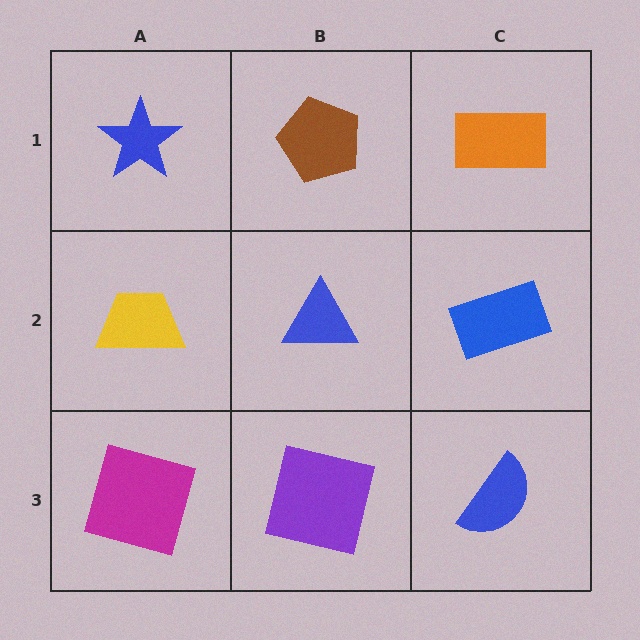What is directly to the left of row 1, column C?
A brown pentagon.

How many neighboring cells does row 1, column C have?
2.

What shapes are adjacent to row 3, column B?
A blue triangle (row 2, column B), a magenta square (row 3, column A), a blue semicircle (row 3, column C).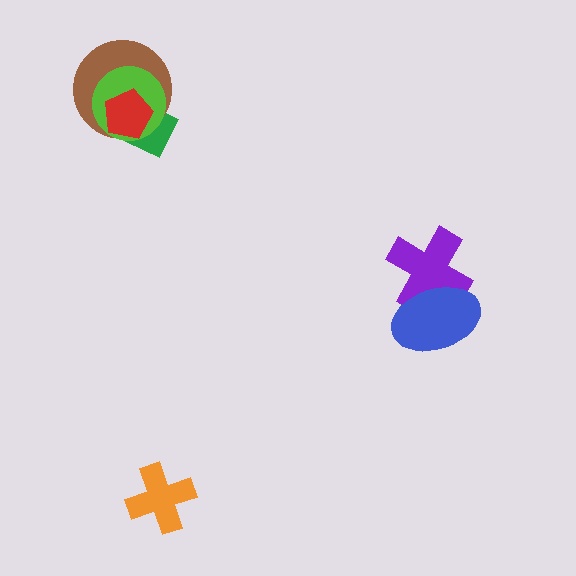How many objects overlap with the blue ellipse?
1 object overlaps with the blue ellipse.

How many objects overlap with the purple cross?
1 object overlaps with the purple cross.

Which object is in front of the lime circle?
The red pentagon is in front of the lime circle.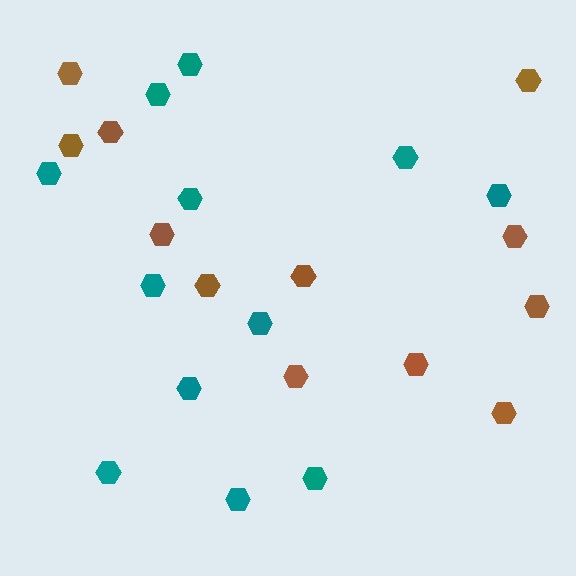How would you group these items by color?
There are 2 groups: one group of teal hexagons (12) and one group of brown hexagons (12).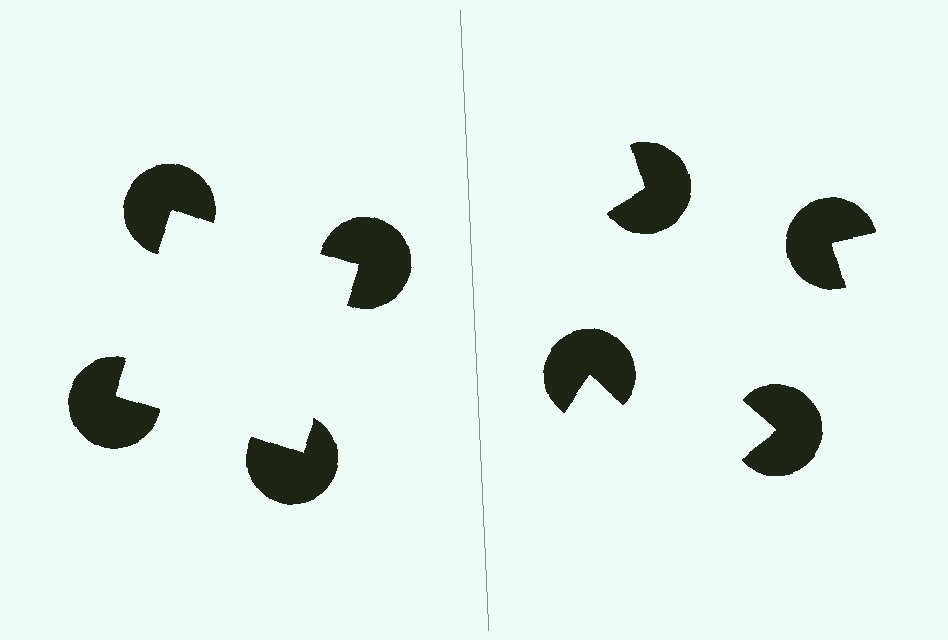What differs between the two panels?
The pac-man discs are positioned identically on both sides; only the wedge orientations differ. On the left they align to a square; on the right they are misaligned.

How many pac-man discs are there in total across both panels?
8 — 4 on each side.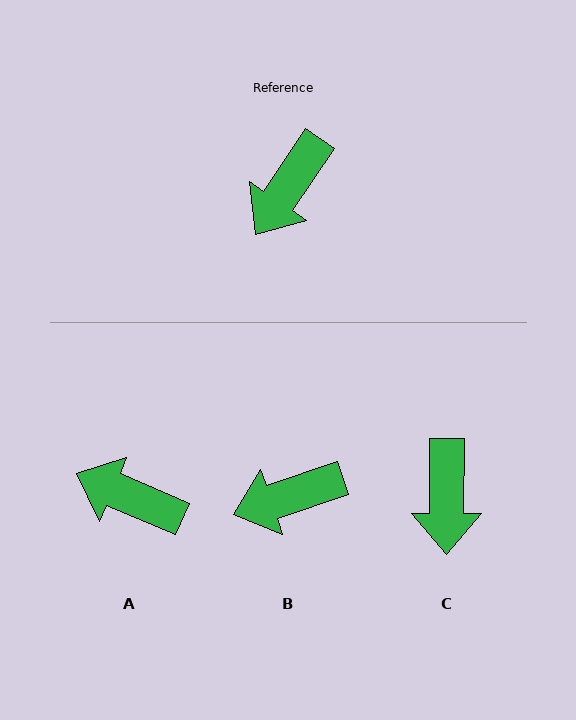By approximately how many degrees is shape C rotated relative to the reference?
Approximately 34 degrees counter-clockwise.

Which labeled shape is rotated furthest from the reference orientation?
A, about 79 degrees away.